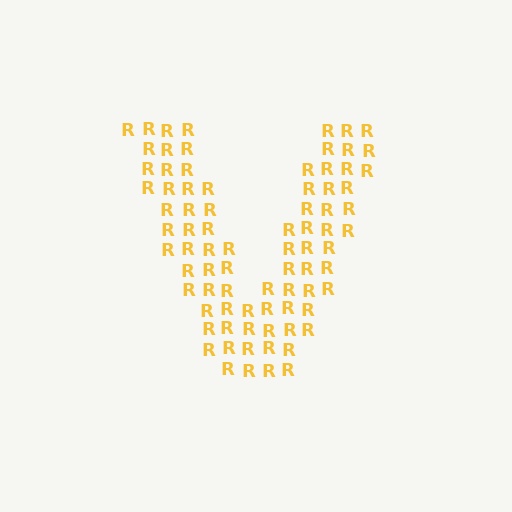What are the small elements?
The small elements are letter R's.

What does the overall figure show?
The overall figure shows the letter V.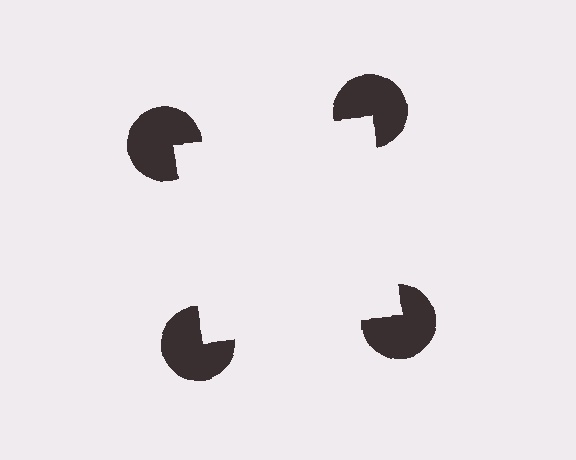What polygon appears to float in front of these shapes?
An illusory square — its edges are inferred from the aligned wedge cuts in the pac-man discs, not physically drawn.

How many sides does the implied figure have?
4 sides.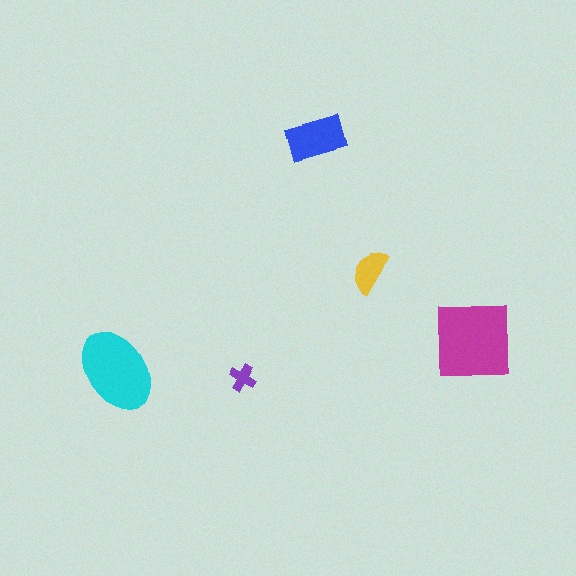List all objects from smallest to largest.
The purple cross, the yellow semicircle, the blue rectangle, the cyan ellipse, the magenta square.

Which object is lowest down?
The purple cross is bottommost.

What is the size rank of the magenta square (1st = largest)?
1st.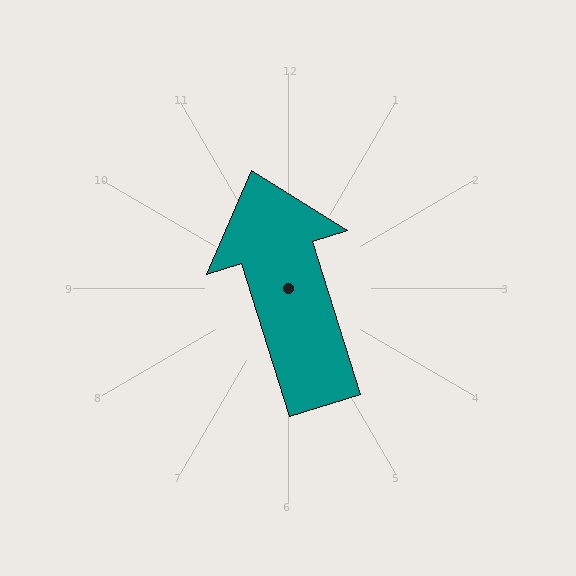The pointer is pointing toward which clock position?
Roughly 11 o'clock.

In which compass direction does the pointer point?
North.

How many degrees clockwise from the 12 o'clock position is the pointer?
Approximately 343 degrees.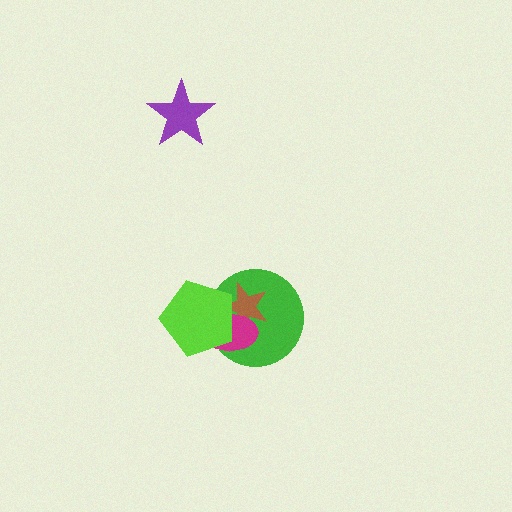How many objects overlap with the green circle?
3 objects overlap with the green circle.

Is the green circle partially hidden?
Yes, it is partially covered by another shape.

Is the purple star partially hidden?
No, no other shape covers it.